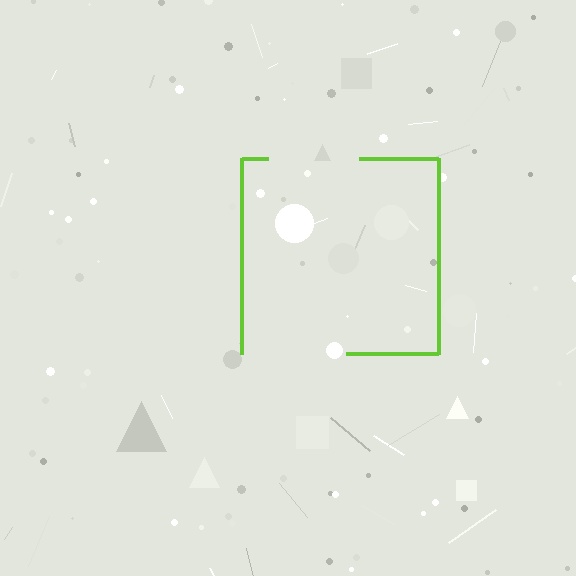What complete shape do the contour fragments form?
The contour fragments form a square.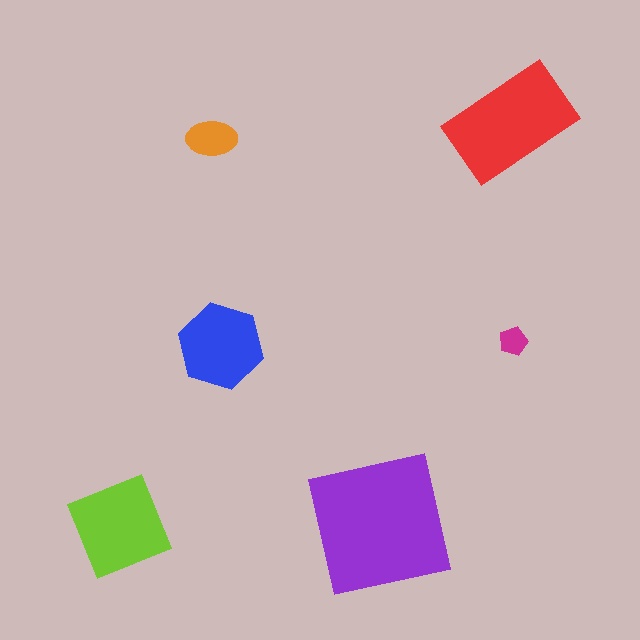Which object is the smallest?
The magenta pentagon.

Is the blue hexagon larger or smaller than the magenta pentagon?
Larger.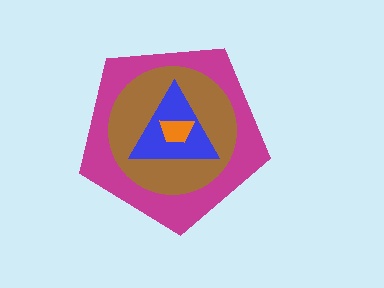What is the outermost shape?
The magenta pentagon.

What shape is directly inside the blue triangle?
The orange trapezoid.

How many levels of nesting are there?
4.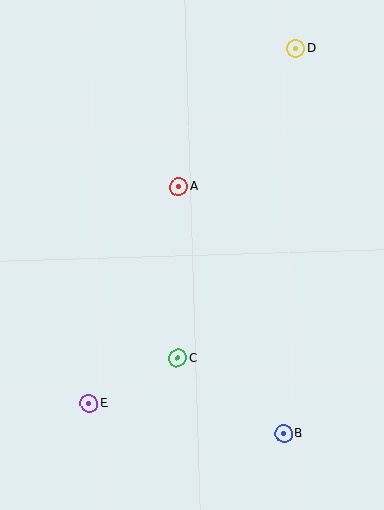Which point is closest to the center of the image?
Point A at (179, 187) is closest to the center.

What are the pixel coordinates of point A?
Point A is at (179, 187).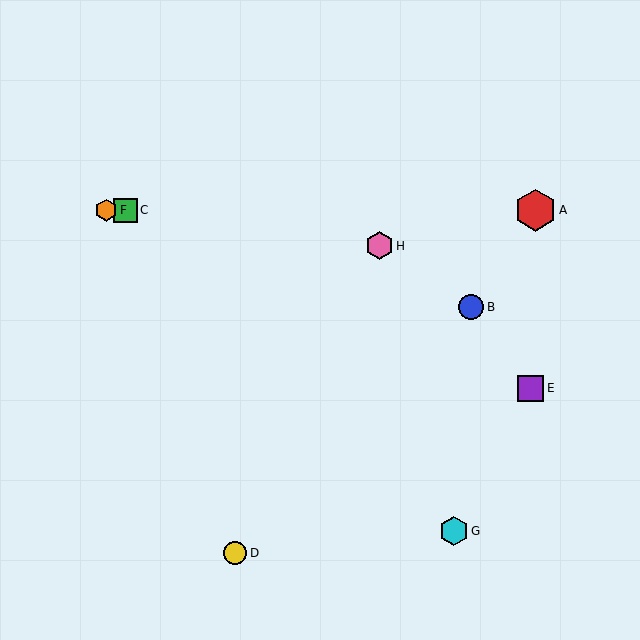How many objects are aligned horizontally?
3 objects (A, C, F) are aligned horizontally.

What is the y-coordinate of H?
Object H is at y≈246.